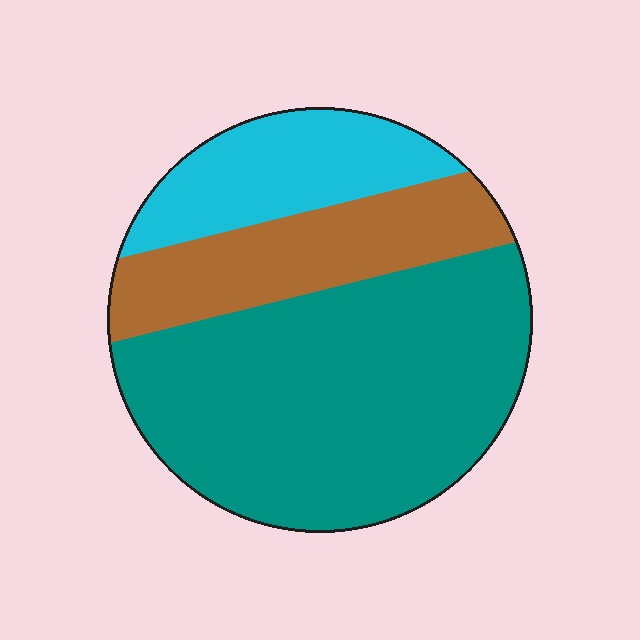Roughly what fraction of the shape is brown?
Brown takes up about one fifth (1/5) of the shape.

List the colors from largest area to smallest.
From largest to smallest: teal, brown, cyan.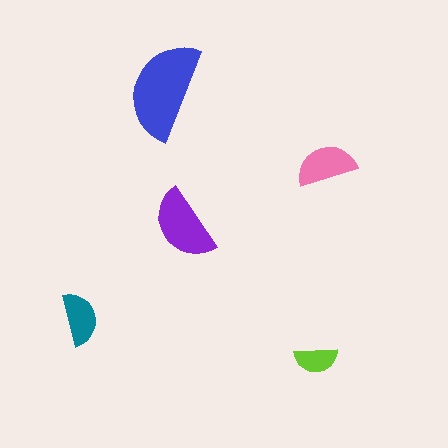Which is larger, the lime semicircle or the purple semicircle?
The purple one.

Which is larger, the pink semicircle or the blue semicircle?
The blue one.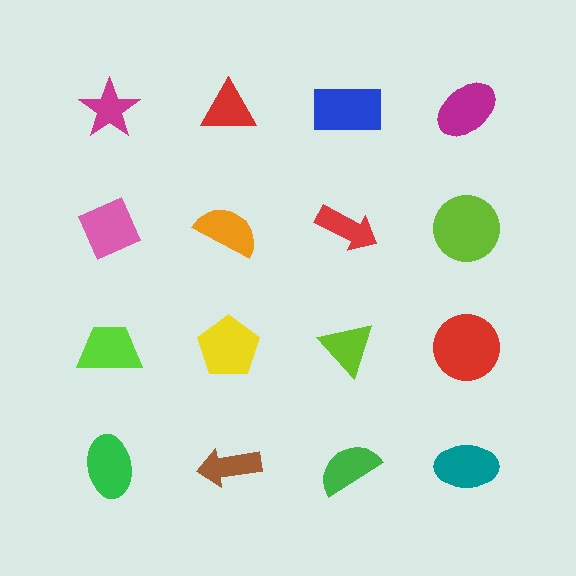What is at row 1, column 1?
A magenta star.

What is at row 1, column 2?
A red triangle.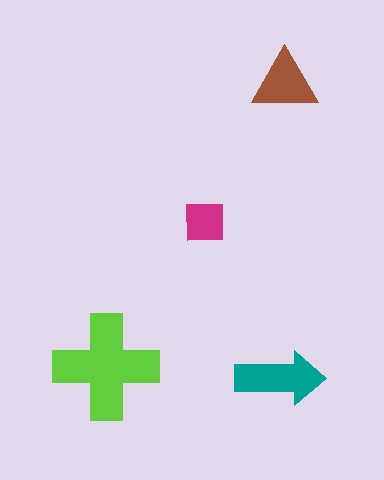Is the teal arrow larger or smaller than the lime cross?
Smaller.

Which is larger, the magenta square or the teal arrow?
The teal arrow.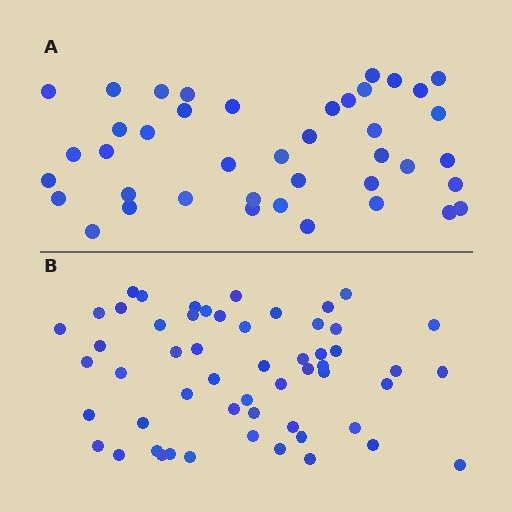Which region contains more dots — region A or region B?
Region B (the bottom region) has more dots.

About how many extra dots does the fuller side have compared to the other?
Region B has approximately 15 more dots than region A.